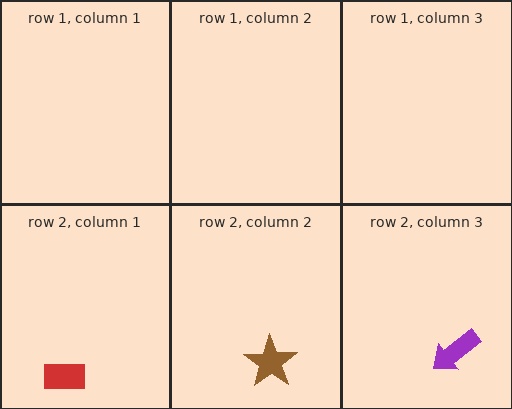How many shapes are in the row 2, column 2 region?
1.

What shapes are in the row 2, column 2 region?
The brown star.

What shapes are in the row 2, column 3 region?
The purple arrow.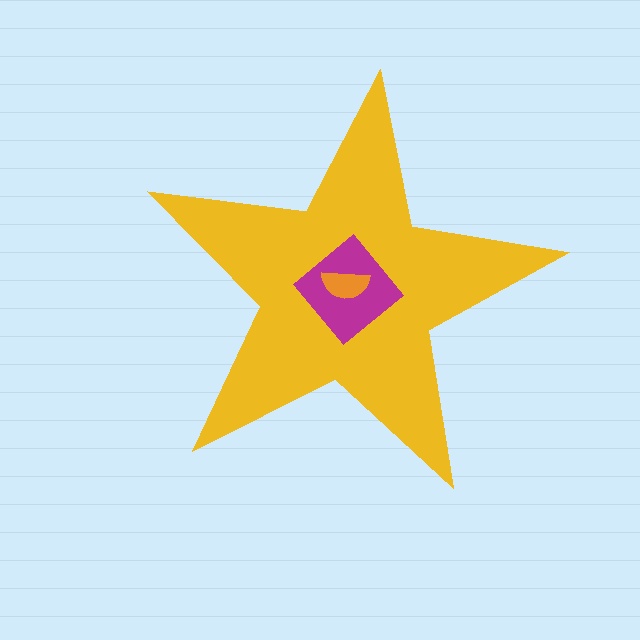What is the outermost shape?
The yellow star.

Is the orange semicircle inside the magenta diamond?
Yes.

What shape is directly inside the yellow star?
The magenta diamond.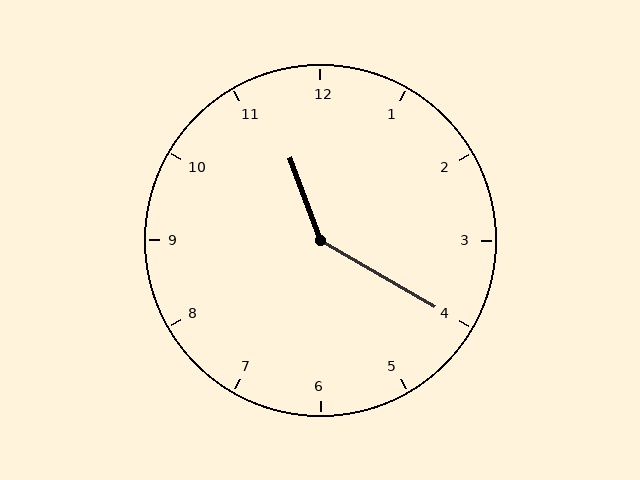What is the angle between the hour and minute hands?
Approximately 140 degrees.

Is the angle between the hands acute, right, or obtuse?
It is obtuse.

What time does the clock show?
11:20.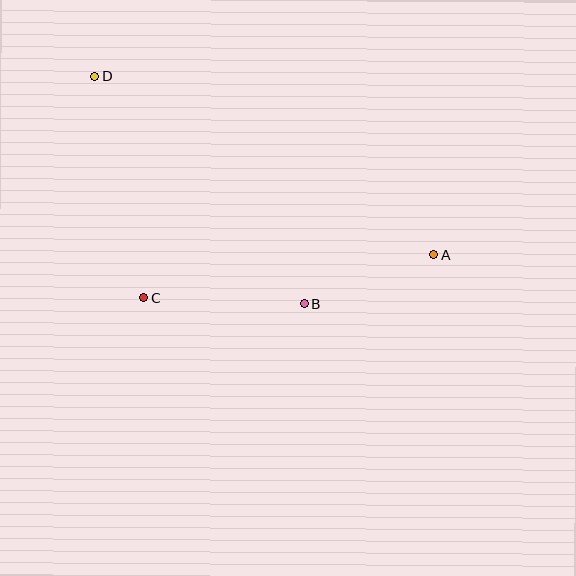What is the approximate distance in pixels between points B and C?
The distance between B and C is approximately 161 pixels.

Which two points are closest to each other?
Points A and B are closest to each other.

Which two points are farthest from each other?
Points A and D are farthest from each other.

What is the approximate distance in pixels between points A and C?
The distance between A and C is approximately 293 pixels.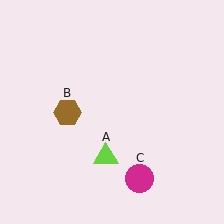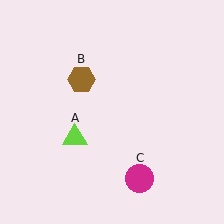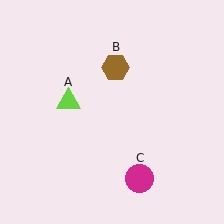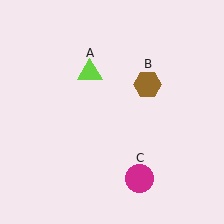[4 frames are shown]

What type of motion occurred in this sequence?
The lime triangle (object A), brown hexagon (object B) rotated clockwise around the center of the scene.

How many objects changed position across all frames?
2 objects changed position: lime triangle (object A), brown hexagon (object B).